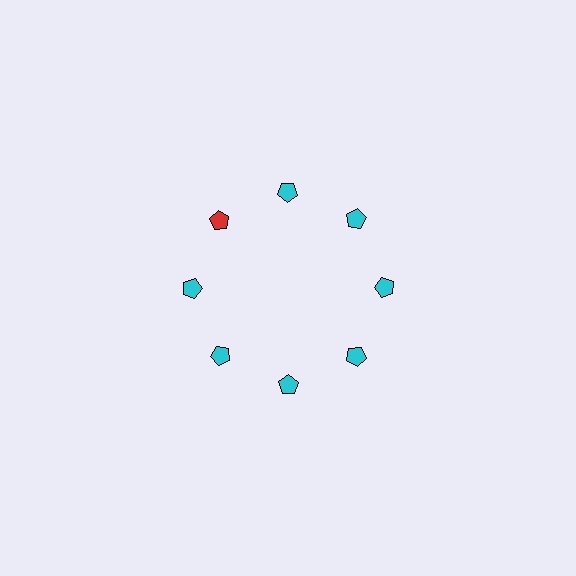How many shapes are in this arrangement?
There are 8 shapes arranged in a ring pattern.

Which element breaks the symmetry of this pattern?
The red pentagon at roughly the 10 o'clock position breaks the symmetry. All other shapes are cyan pentagons.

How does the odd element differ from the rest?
It has a different color: red instead of cyan.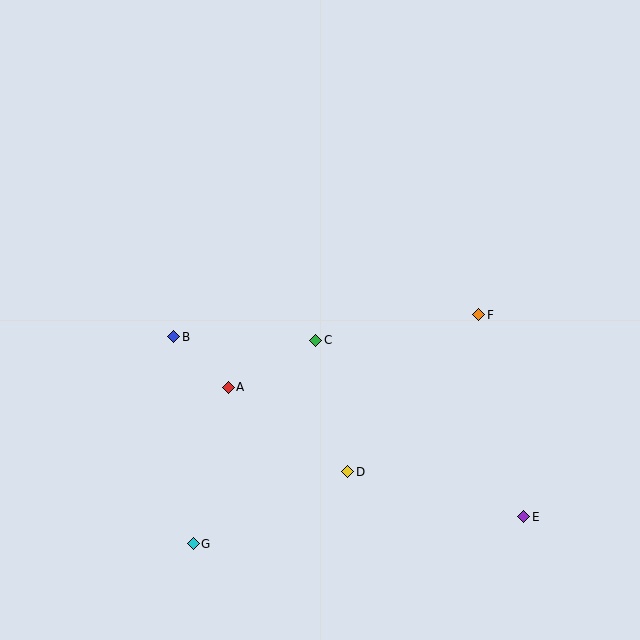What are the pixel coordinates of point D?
Point D is at (348, 472).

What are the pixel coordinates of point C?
Point C is at (316, 340).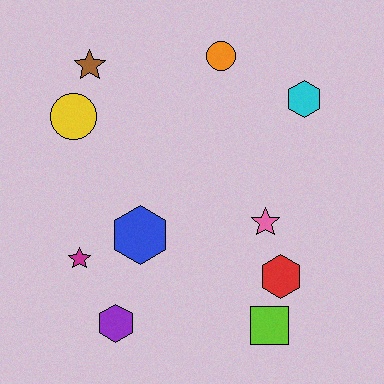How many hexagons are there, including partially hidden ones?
There are 4 hexagons.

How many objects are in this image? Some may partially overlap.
There are 10 objects.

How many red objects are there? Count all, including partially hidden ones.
There is 1 red object.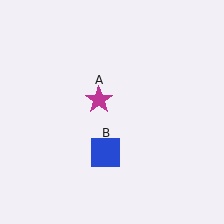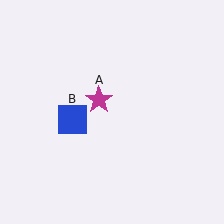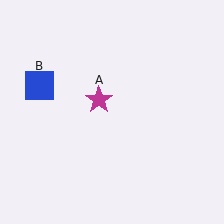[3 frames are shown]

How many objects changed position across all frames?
1 object changed position: blue square (object B).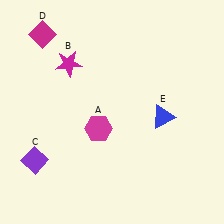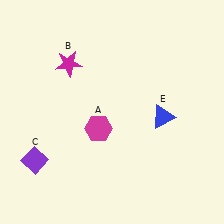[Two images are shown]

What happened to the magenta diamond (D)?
The magenta diamond (D) was removed in Image 2. It was in the top-left area of Image 1.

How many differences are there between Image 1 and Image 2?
There is 1 difference between the two images.